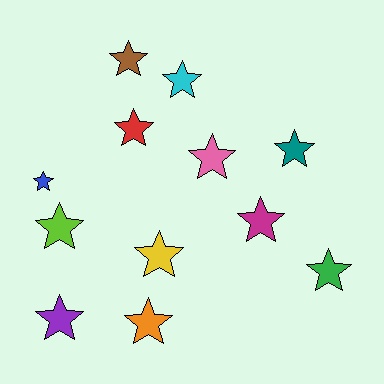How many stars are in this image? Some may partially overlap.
There are 12 stars.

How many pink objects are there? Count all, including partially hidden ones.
There is 1 pink object.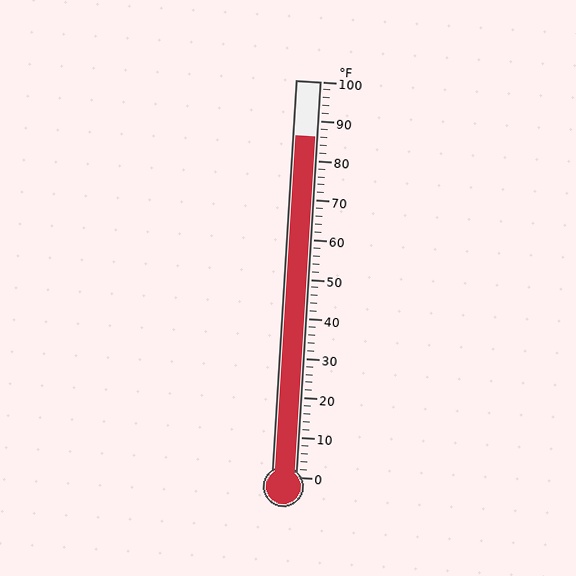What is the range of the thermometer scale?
The thermometer scale ranges from 0°F to 100°F.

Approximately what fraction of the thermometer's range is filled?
The thermometer is filled to approximately 85% of its range.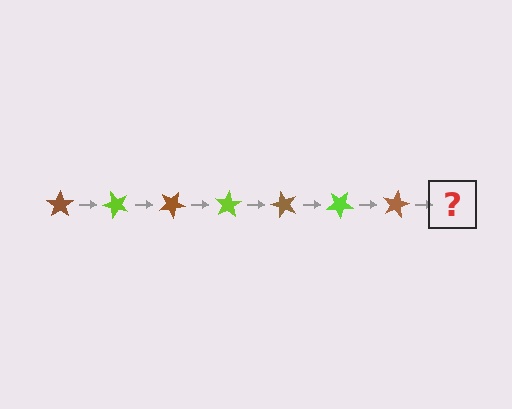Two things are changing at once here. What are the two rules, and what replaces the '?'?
The two rules are that it rotates 50 degrees each step and the color cycles through brown and lime. The '?' should be a lime star, rotated 350 degrees from the start.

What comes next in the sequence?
The next element should be a lime star, rotated 350 degrees from the start.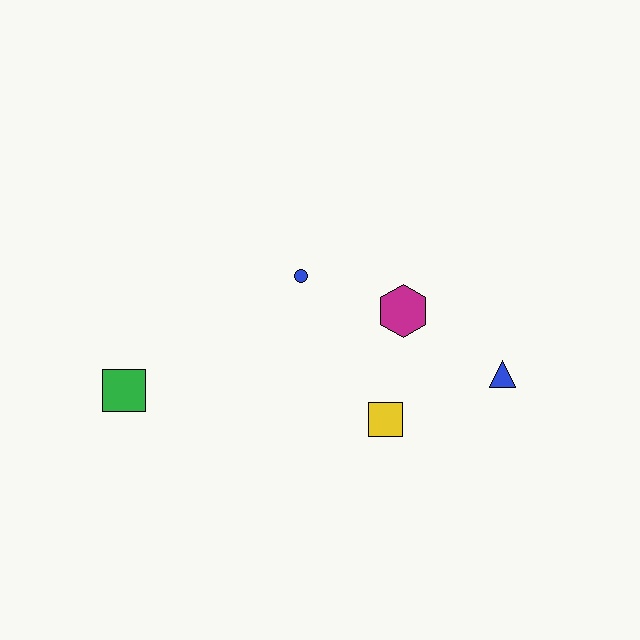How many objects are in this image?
There are 5 objects.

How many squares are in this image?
There are 2 squares.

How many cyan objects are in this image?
There are no cyan objects.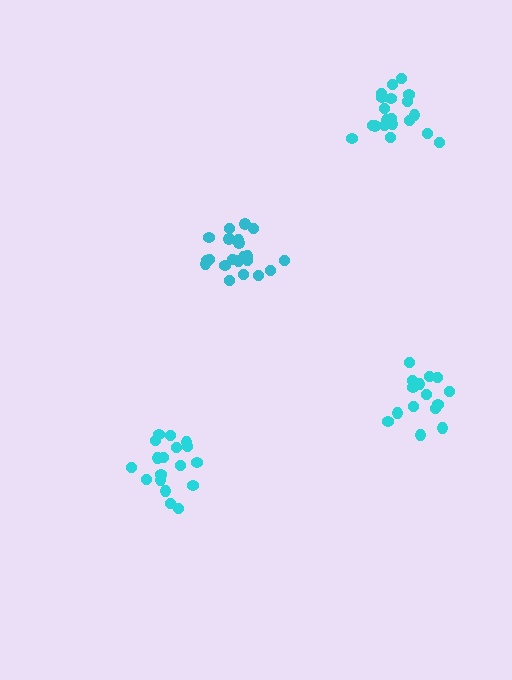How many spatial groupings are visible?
There are 4 spatial groupings.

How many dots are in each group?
Group 1: 18 dots, Group 2: 21 dots, Group 3: 20 dots, Group 4: 15 dots (74 total).